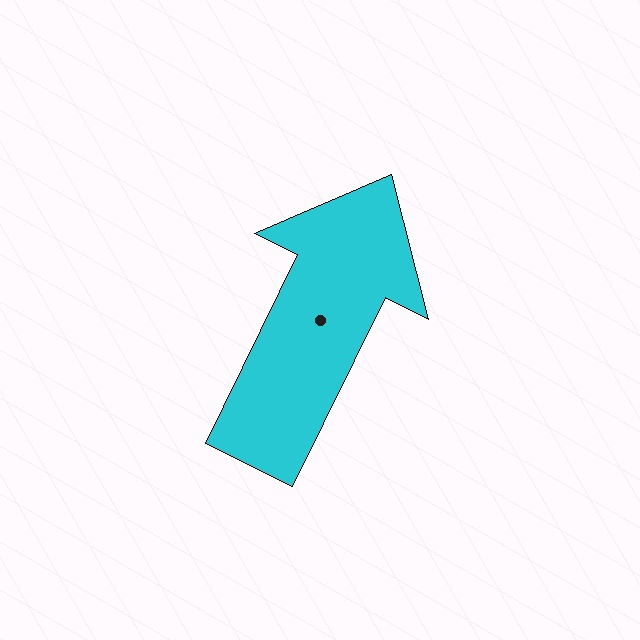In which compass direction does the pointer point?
Northeast.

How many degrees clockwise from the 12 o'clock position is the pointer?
Approximately 26 degrees.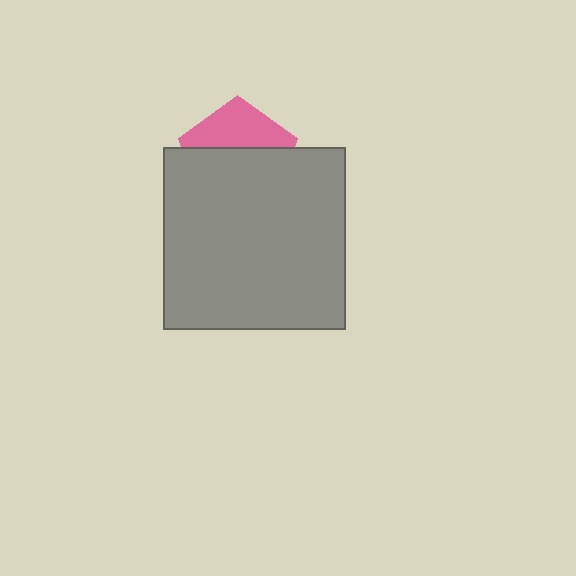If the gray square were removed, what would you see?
You would see the complete pink pentagon.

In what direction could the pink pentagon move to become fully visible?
The pink pentagon could move up. That would shift it out from behind the gray square entirely.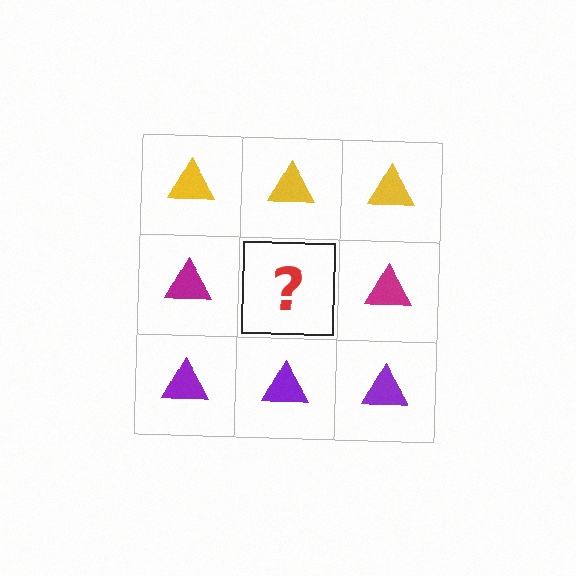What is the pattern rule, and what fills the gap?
The rule is that each row has a consistent color. The gap should be filled with a magenta triangle.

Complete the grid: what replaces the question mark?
The question mark should be replaced with a magenta triangle.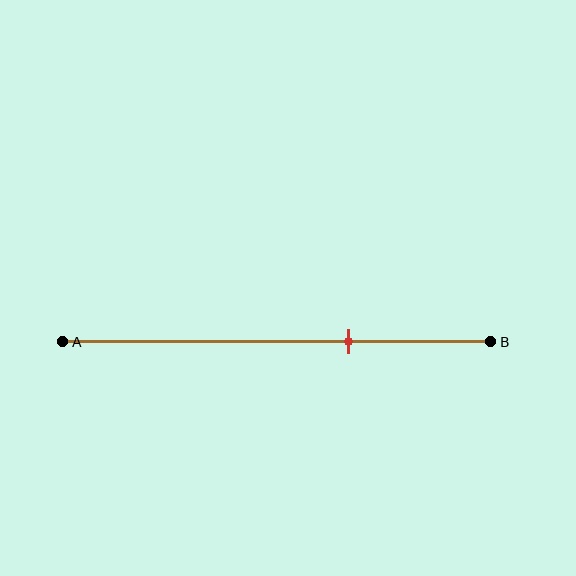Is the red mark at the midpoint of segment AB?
No, the mark is at about 65% from A, not at the 50% midpoint.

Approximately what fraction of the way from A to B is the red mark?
The red mark is approximately 65% of the way from A to B.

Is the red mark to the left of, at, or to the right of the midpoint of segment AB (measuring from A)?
The red mark is to the right of the midpoint of segment AB.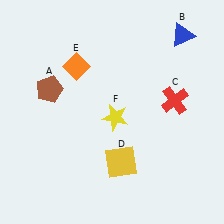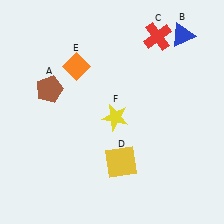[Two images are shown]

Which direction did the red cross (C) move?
The red cross (C) moved up.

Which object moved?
The red cross (C) moved up.